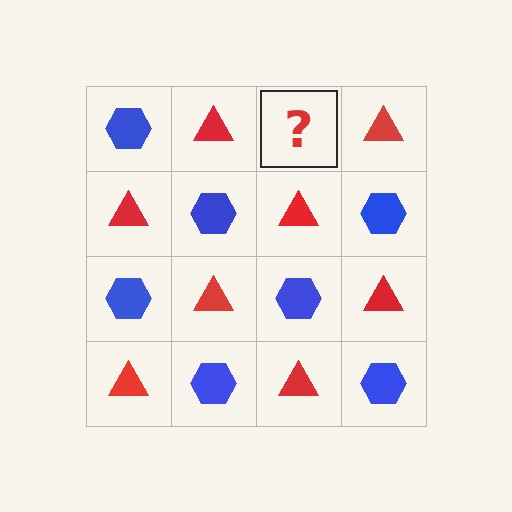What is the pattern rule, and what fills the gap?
The rule is that it alternates blue hexagon and red triangle in a checkerboard pattern. The gap should be filled with a blue hexagon.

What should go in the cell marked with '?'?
The missing cell should contain a blue hexagon.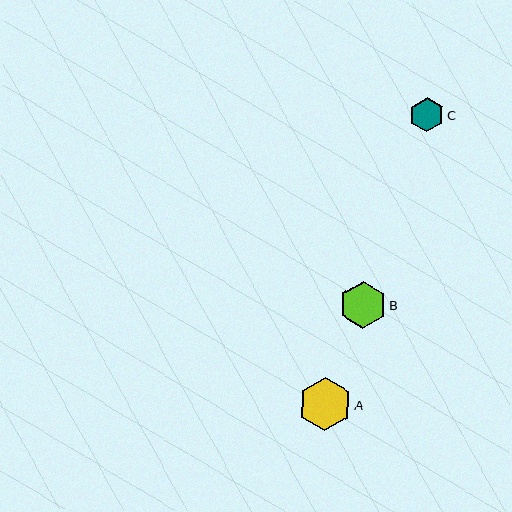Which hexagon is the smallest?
Hexagon C is the smallest with a size of approximately 34 pixels.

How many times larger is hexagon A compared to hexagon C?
Hexagon A is approximately 1.6 times the size of hexagon C.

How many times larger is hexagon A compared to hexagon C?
Hexagon A is approximately 1.6 times the size of hexagon C.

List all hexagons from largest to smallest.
From largest to smallest: A, B, C.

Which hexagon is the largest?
Hexagon A is the largest with a size of approximately 53 pixels.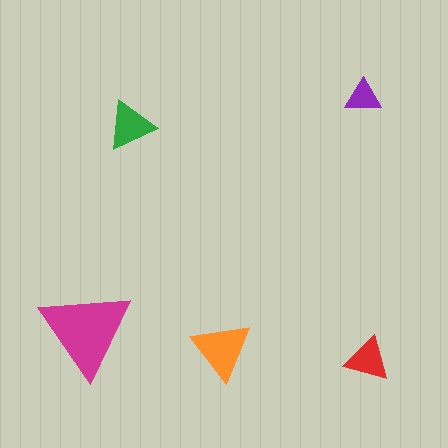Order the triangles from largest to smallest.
the magenta one, the orange one, the green one, the red one, the purple one.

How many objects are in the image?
There are 5 objects in the image.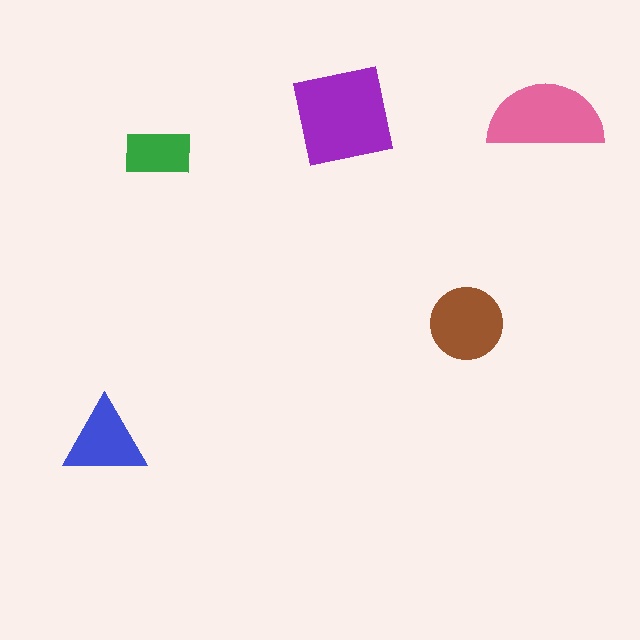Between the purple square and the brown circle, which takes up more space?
The purple square.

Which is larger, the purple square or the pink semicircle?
The purple square.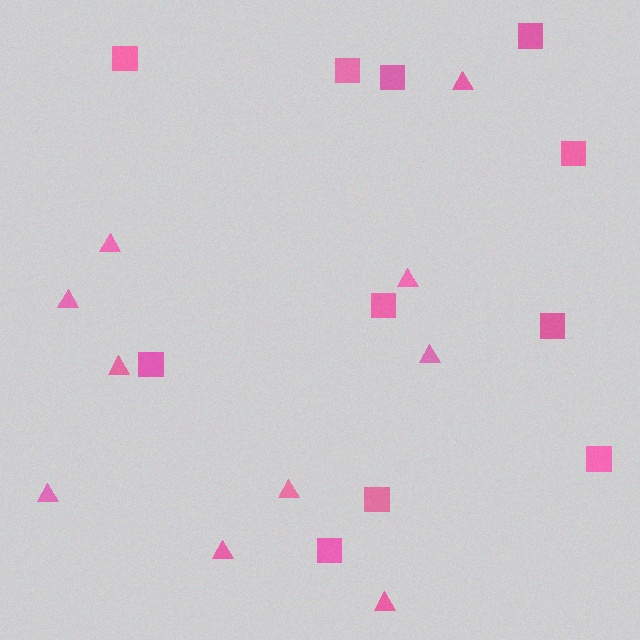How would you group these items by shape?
There are 2 groups: one group of squares (11) and one group of triangles (10).